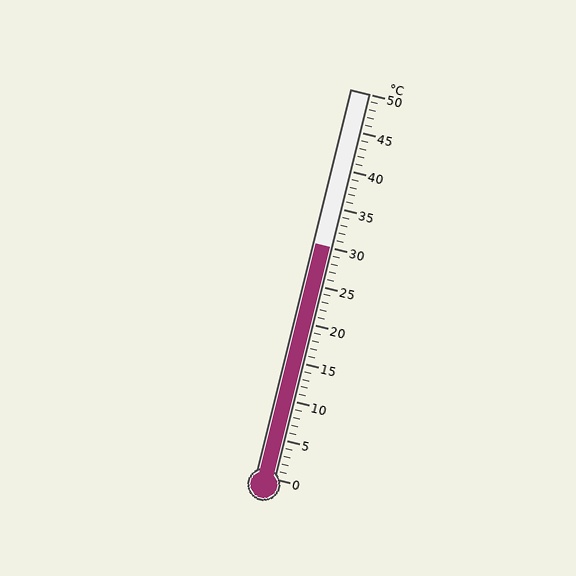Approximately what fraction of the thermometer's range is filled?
The thermometer is filled to approximately 60% of its range.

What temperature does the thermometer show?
The thermometer shows approximately 30°C.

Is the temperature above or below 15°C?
The temperature is above 15°C.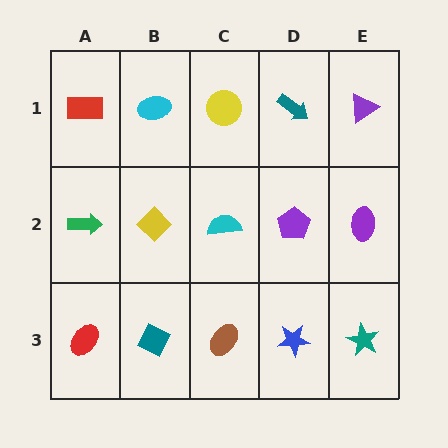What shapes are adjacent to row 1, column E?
A purple ellipse (row 2, column E), a teal arrow (row 1, column D).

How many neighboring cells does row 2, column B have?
4.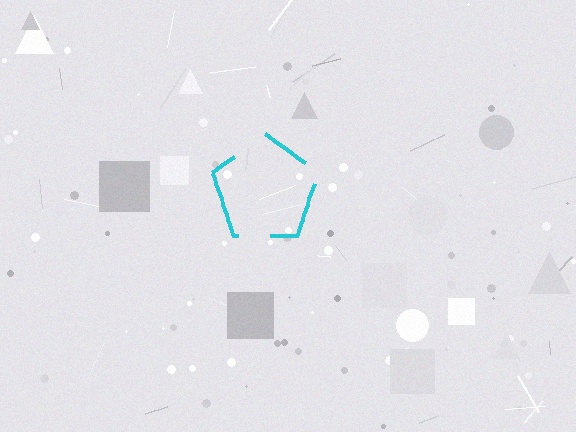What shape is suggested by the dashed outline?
The dashed outline suggests a pentagon.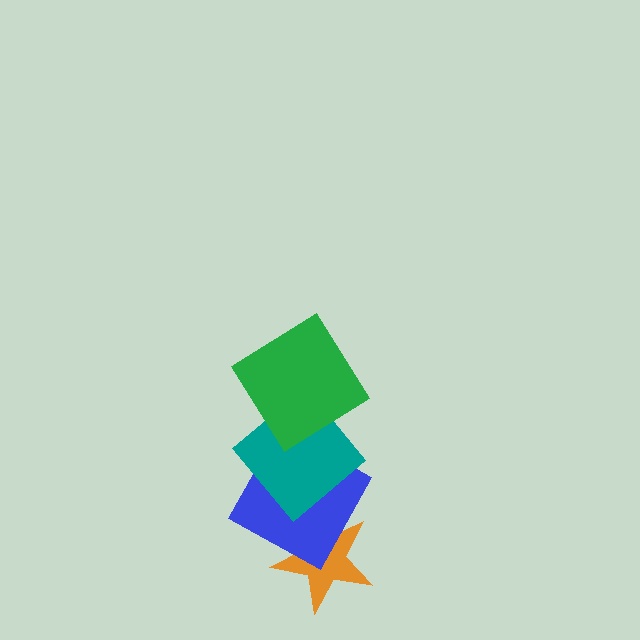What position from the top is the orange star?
The orange star is 4th from the top.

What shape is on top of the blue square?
The teal diamond is on top of the blue square.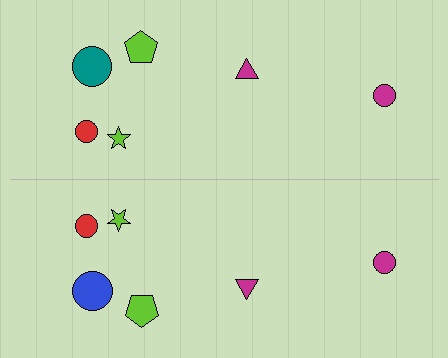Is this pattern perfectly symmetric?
No, the pattern is not perfectly symmetric. The blue circle on the bottom side breaks the symmetry — its mirror counterpart is teal.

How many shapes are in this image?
There are 12 shapes in this image.